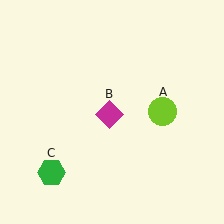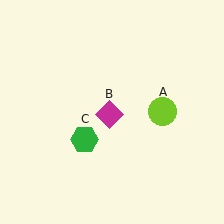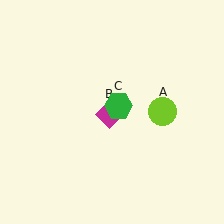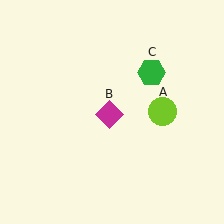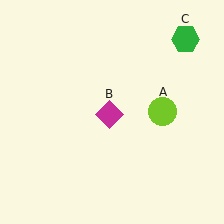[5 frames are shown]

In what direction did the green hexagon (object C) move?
The green hexagon (object C) moved up and to the right.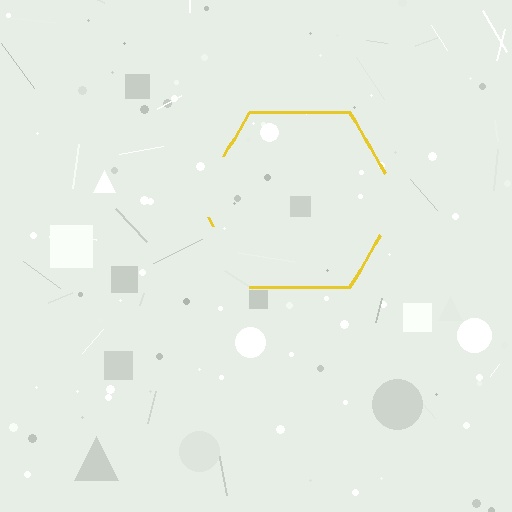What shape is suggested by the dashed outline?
The dashed outline suggests a hexagon.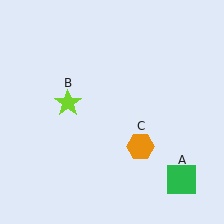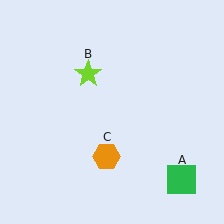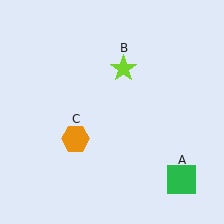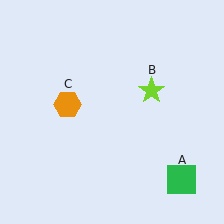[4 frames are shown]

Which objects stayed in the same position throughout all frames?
Green square (object A) remained stationary.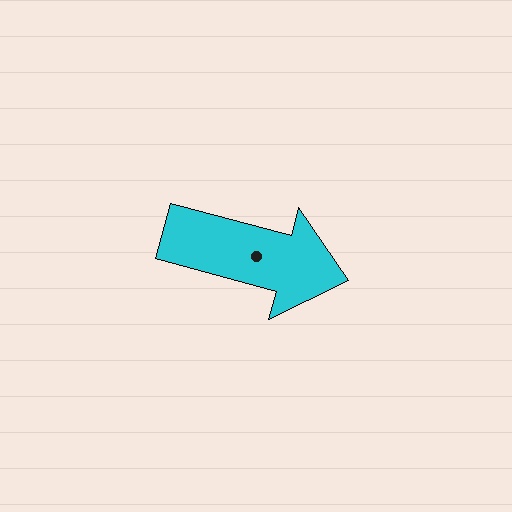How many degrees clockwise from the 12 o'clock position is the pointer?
Approximately 105 degrees.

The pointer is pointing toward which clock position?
Roughly 4 o'clock.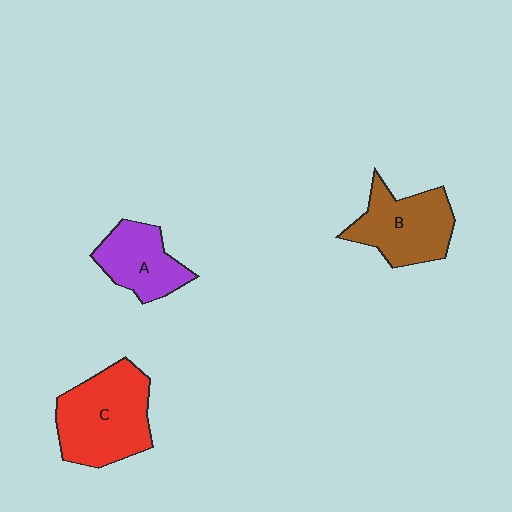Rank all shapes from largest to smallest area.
From largest to smallest: C (red), B (brown), A (purple).